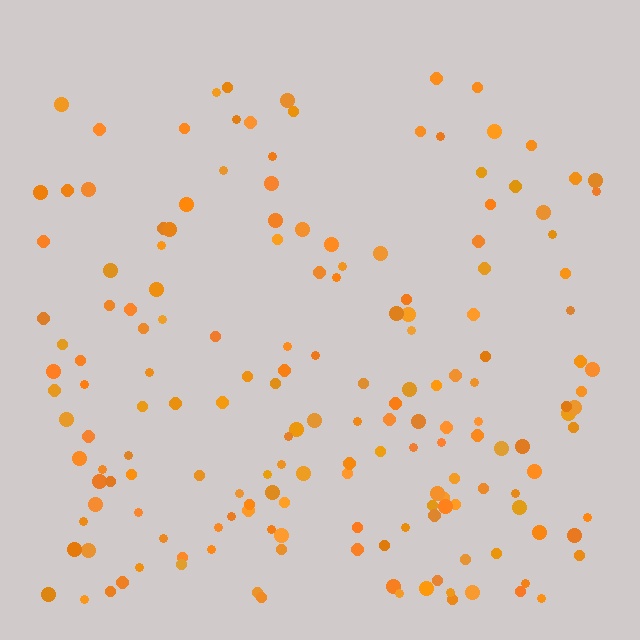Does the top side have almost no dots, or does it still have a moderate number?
Still a moderate number, just noticeably fewer than the bottom.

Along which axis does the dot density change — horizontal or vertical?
Vertical.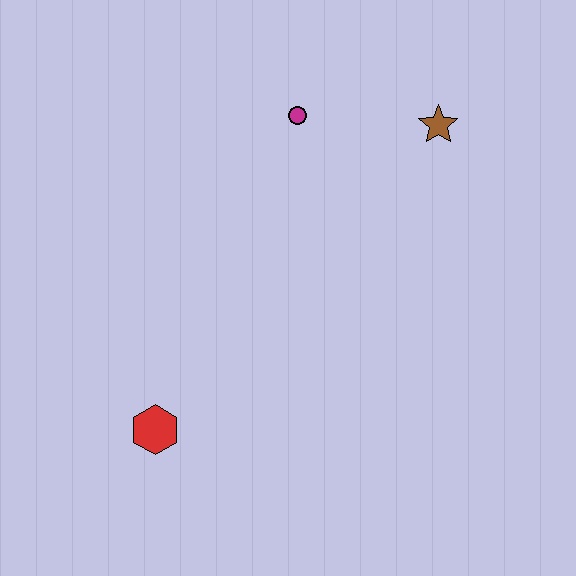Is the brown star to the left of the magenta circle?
No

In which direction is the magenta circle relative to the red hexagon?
The magenta circle is above the red hexagon.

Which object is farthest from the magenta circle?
The red hexagon is farthest from the magenta circle.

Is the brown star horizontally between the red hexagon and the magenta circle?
No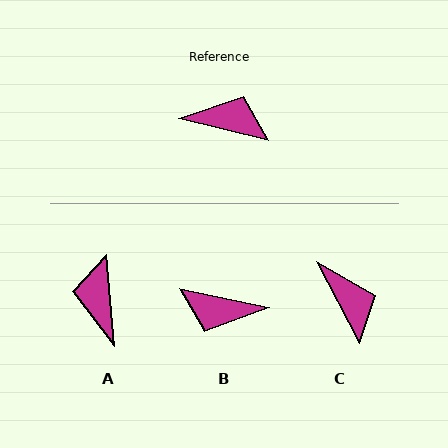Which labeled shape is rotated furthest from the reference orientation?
B, about 178 degrees away.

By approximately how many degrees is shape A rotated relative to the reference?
Approximately 109 degrees counter-clockwise.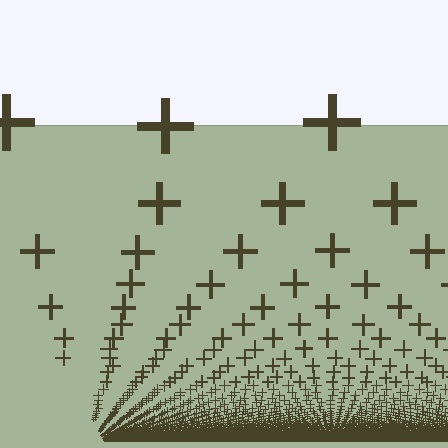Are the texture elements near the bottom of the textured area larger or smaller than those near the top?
Smaller. The gradient is inverted — elements near the bottom are smaller and denser.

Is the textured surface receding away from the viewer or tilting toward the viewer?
The surface appears to tilt toward the viewer. Texture elements get larger and sparser toward the top.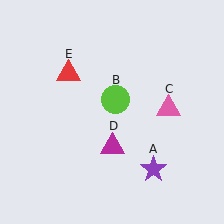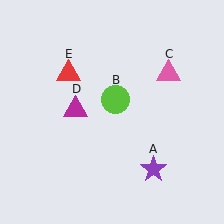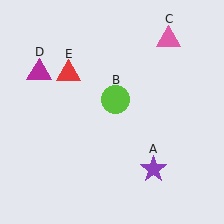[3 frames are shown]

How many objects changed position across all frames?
2 objects changed position: pink triangle (object C), magenta triangle (object D).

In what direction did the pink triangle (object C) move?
The pink triangle (object C) moved up.